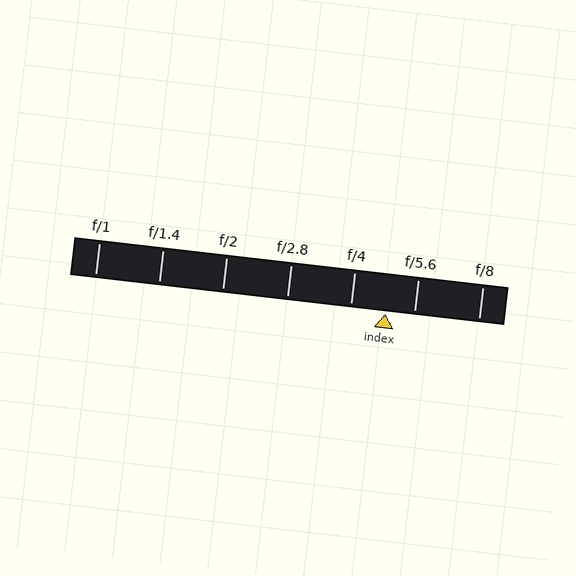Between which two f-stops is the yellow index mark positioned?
The index mark is between f/4 and f/5.6.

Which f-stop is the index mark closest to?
The index mark is closest to f/5.6.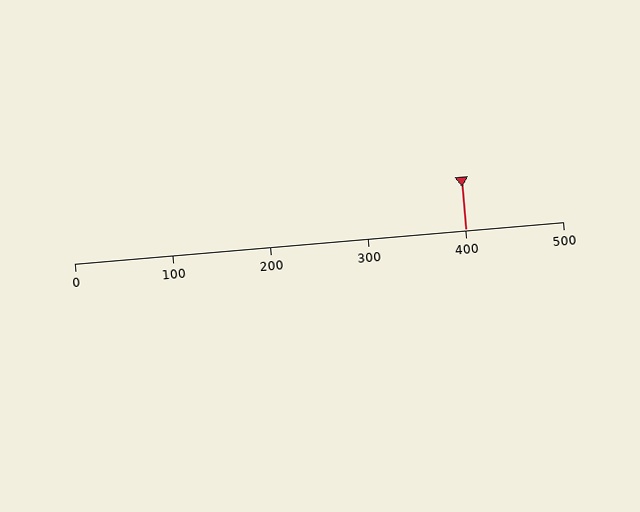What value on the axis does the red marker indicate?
The marker indicates approximately 400.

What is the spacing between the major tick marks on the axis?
The major ticks are spaced 100 apart.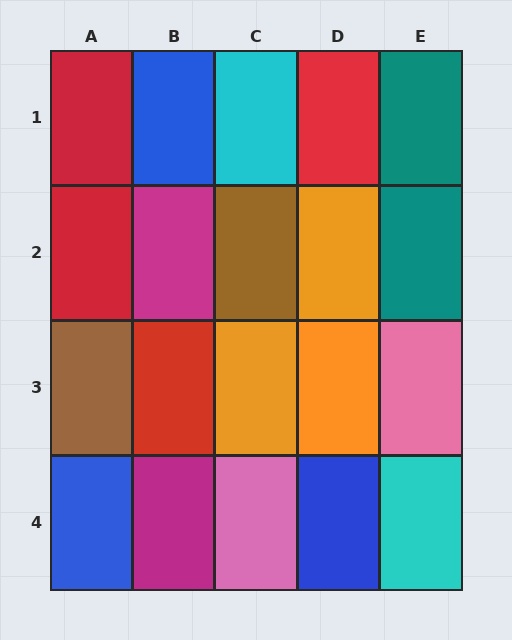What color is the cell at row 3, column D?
Orange.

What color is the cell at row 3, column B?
Red.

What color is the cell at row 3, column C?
Orange.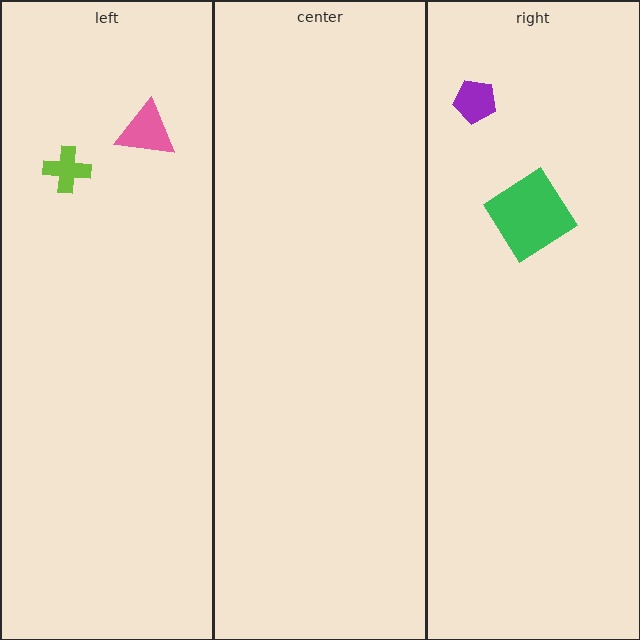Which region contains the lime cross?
The left region.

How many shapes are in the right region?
2.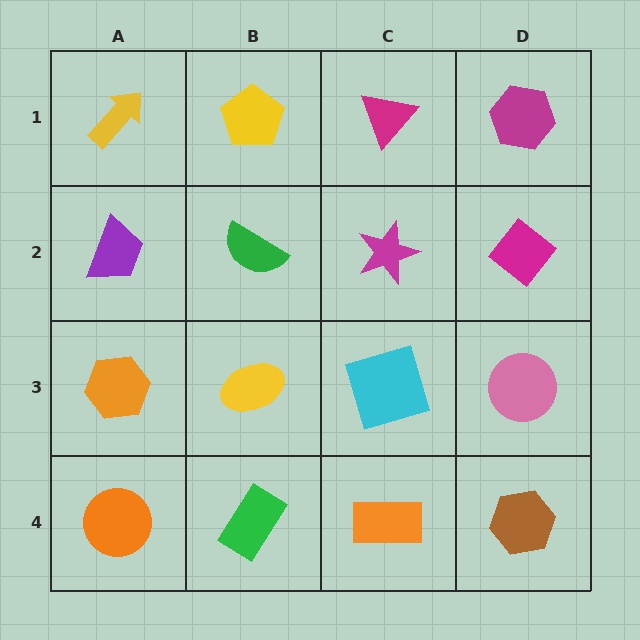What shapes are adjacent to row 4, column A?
An orange hexagon (row 3, column A), a green rectangle (row 4, column B).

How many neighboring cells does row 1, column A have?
2.